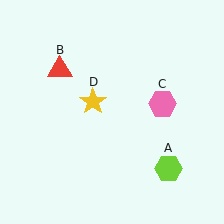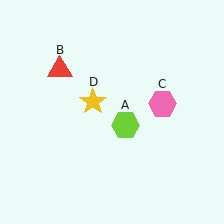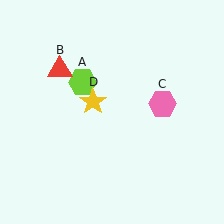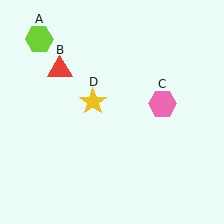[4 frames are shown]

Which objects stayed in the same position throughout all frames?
Red triangle (object B) and pink hexagon (object C) and yellow star (object D) remained stationary.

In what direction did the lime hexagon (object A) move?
The lime hexagon (object A) moved up and to the left.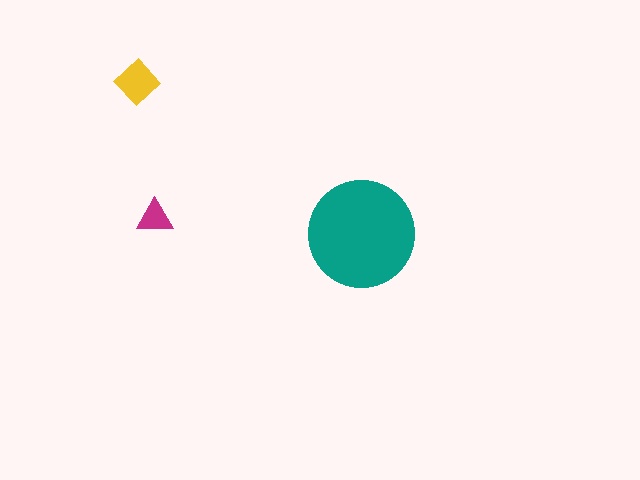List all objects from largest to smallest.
The teal circle, the yellow diamond, the magenta triangle.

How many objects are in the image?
There are 3 objects in the image.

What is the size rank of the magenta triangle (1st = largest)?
3rd.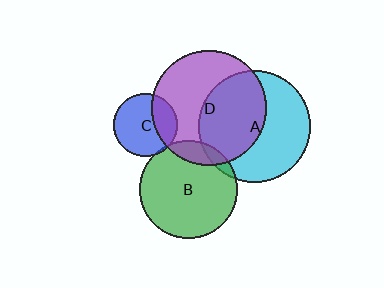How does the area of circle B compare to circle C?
Approximately 2.3 times.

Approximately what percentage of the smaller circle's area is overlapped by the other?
Approximately 5%.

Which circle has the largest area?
Circle D (purple).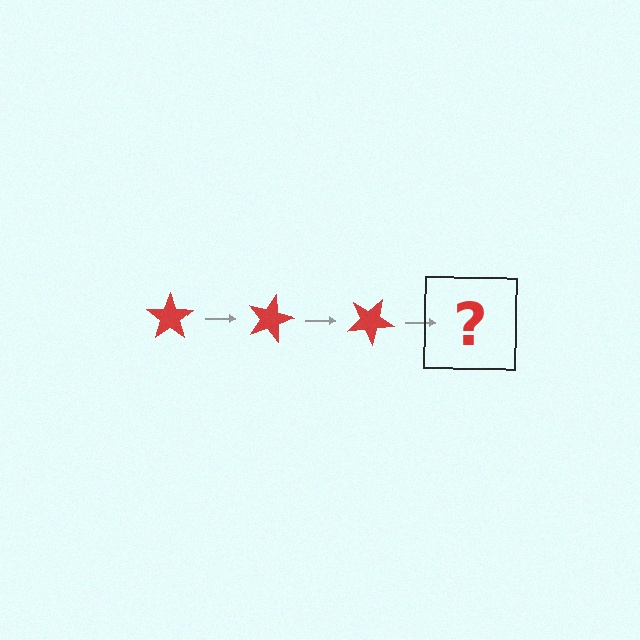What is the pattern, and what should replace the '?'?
The pattern is that the star rotates 15 degrees each step. The '?' should be a red star rotated 45 degrees.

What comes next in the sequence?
The next element should be a red star rotated 45 degrees.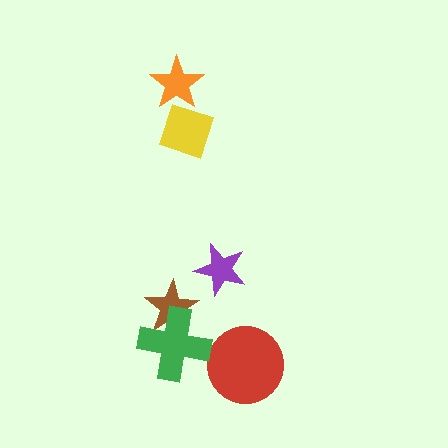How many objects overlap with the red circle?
0 objects overlap with the red circle.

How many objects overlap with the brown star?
1 object overlaps with the brown star.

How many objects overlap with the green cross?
1 object overlaps with the green cross.